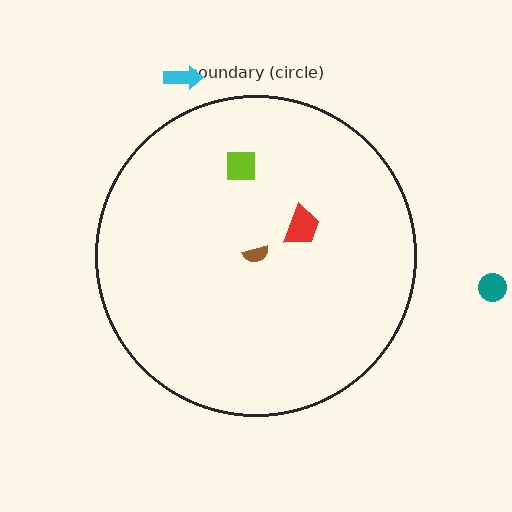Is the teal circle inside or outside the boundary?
Outside.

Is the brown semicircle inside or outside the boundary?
Inside.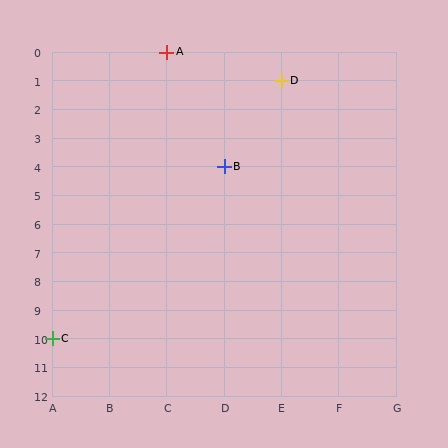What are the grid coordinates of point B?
Point B is at grid coordinates (D, 4).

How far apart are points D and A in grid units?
Points D and A are 2 columns and 1 row apart (about 2.2 grid units diagonally).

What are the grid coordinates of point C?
Point C is at grid coordinates (A, 10).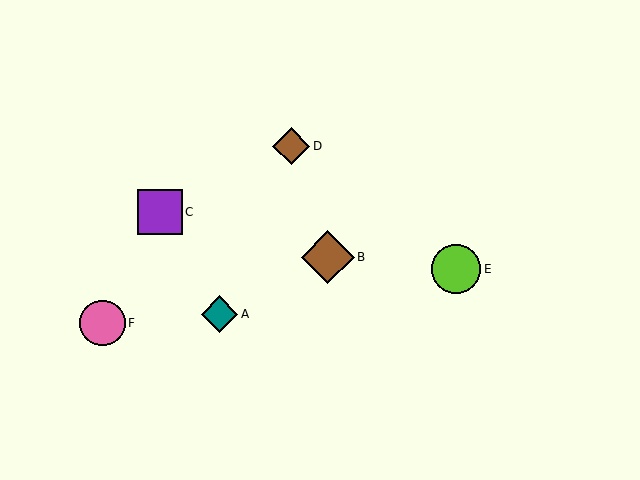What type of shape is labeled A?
Shape A is a teal diamond.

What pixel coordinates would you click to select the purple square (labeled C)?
Click at (160, 212) to select the purple square C.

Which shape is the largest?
The brown diamond (labeled B) is the largest.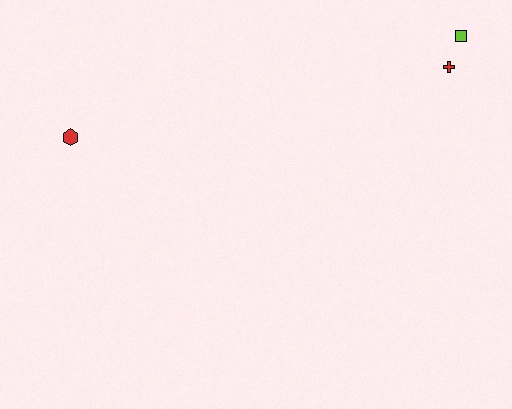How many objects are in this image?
There are 3 objects.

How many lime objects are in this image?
There is 1 lime object.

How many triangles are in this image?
There are no triangles.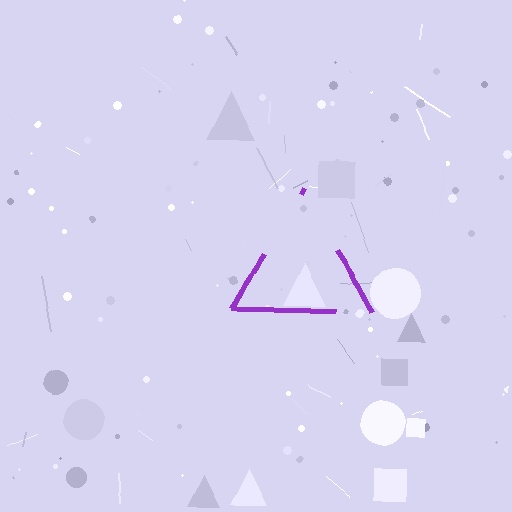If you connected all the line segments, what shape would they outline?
They would outline a triangle.